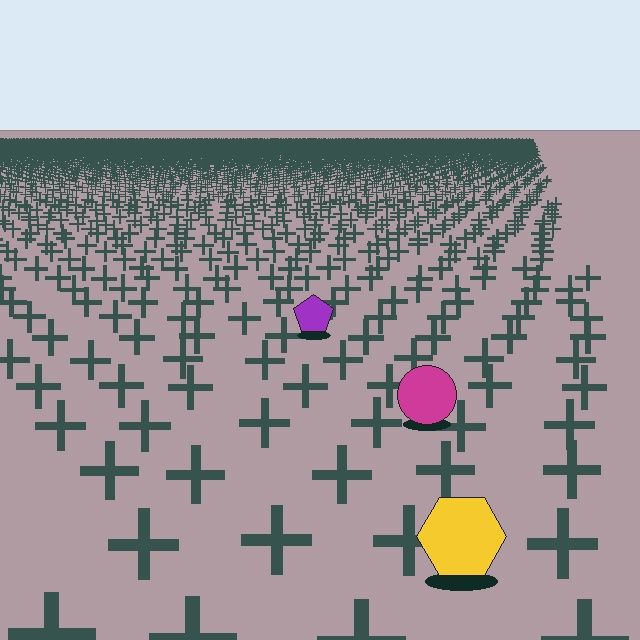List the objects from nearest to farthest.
From nearest to farthest: the yellow hexagon, the magenta circle, the purple pentagon.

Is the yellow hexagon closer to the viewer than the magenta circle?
Yes. The yellow hexagon is closer — you can tell from the texture gradient: the ground texture is coarser near it.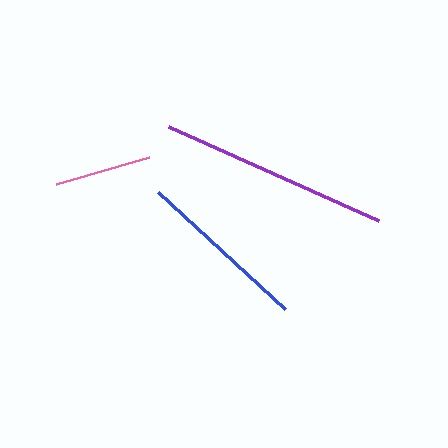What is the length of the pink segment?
The pink segment is approximately 96 pixels long.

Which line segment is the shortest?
The pink line is the shortest at approximately 96 pixels.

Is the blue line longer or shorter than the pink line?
The blue line is longer than the pink line.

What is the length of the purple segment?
The purple segment is approximately 230 pixels long.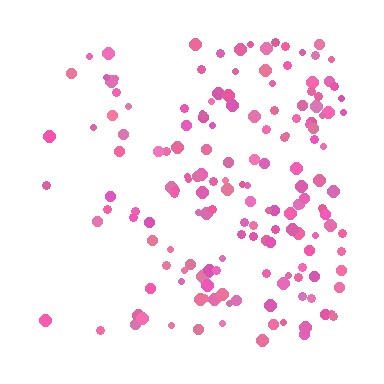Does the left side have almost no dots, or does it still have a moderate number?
Still a moderate number, just noticeably fewer than the right.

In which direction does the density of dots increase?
From left to right, with the right side densest.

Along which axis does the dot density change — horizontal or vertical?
Horizontal.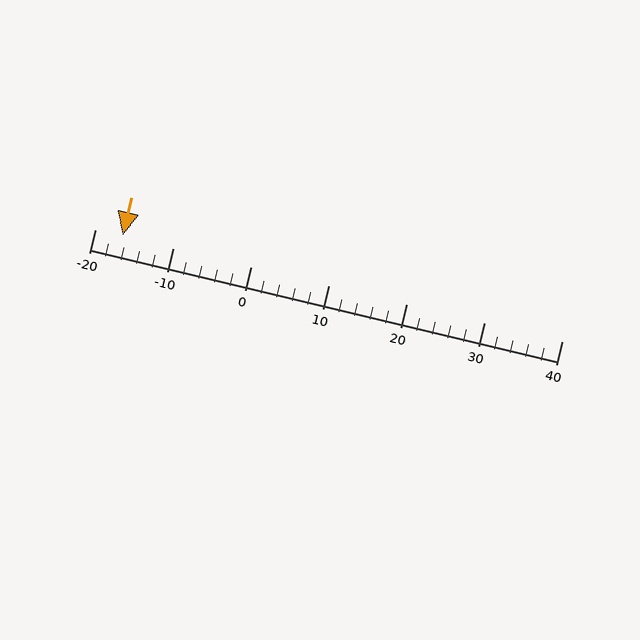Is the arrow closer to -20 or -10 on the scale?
The arrow is closer to -20.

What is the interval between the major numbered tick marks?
The major tick marks are spaced 10 units apart.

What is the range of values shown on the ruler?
The ruler shows values from -20 to 40.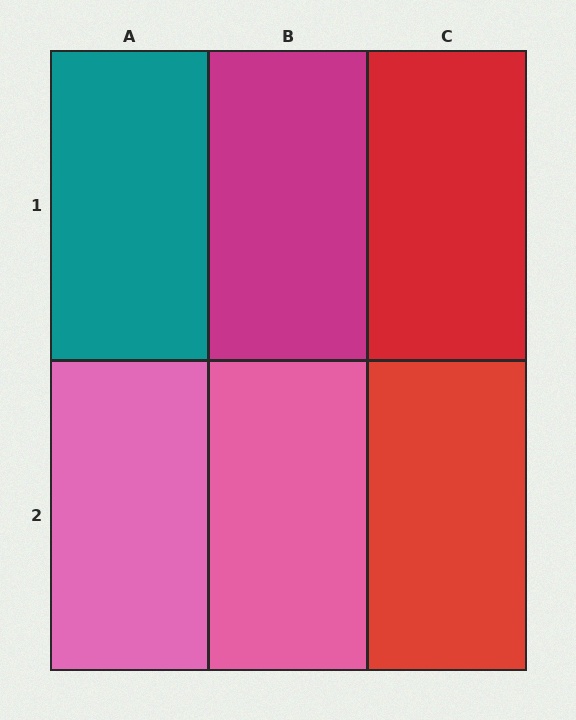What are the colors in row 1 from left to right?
Teal, magenta, red.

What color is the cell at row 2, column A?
Pink.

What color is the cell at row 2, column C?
Red.